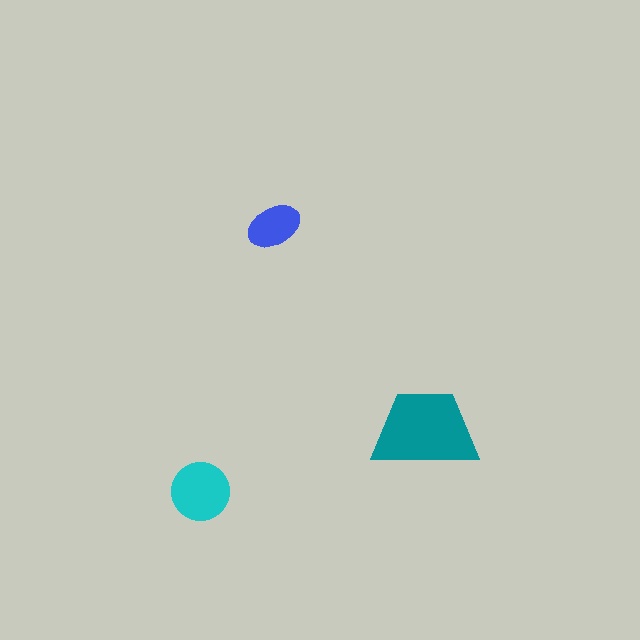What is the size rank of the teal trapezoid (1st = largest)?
1st.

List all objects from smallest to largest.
The blue ellipse, the cyan circle, the teal trapezoid.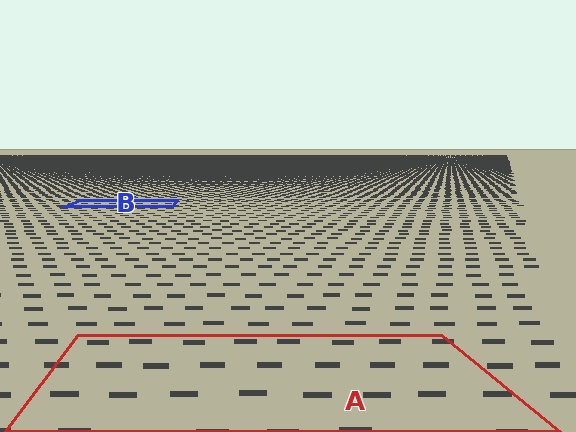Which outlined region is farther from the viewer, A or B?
Region B is farther from the viewer — the texture elements inside it appear smaller and more densely packed.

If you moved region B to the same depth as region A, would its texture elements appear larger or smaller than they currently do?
They would appear larger. At a closer depth, the same texture elements are projected at a bigger on-screen size.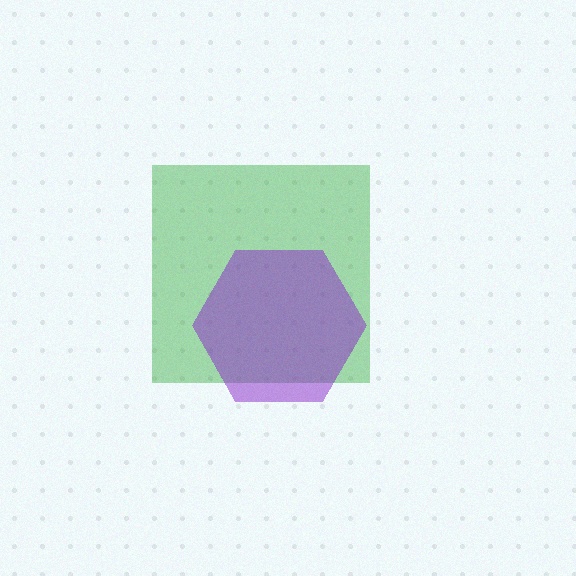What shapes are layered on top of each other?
The layered shapes are: a green square, a purple hexagon.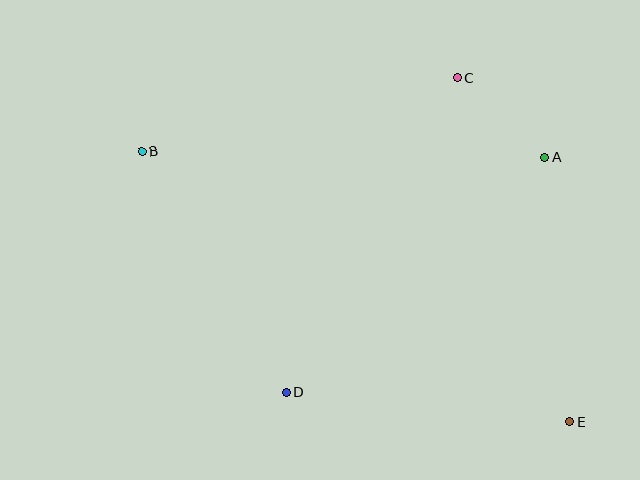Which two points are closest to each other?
Points A and C are closest to each other.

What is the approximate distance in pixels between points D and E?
The distance between D and E is approximately 285 pixels.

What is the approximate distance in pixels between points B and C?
The distance between B and C is approximately 324 pixels.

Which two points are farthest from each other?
Points B and E are farthest from each other.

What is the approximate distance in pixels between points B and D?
The distance between B and D is approximately 281 pixels.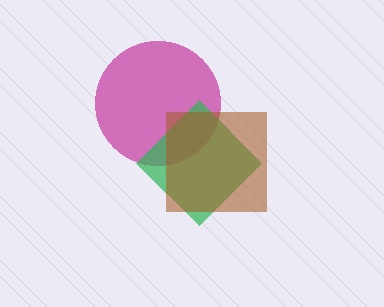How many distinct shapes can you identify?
There are 3 distinct shapes: a magenta circle, a green diamond, a brown square.